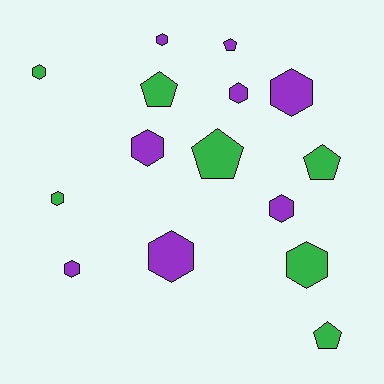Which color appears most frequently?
Purple, with 8 objects.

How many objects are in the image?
There are 15 objects.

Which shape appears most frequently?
Hexagon, with 10 objects.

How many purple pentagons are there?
There is 1 purple pentagon.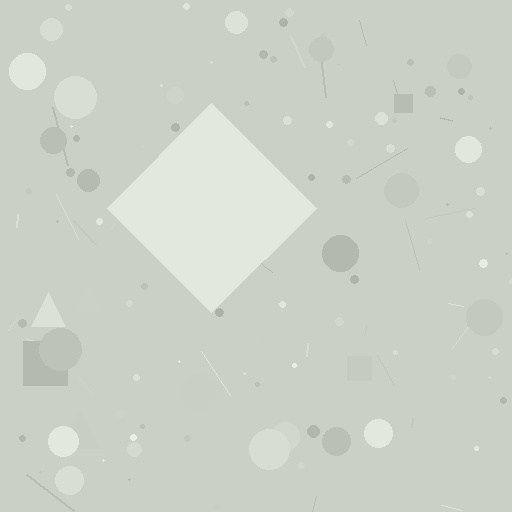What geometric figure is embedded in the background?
A diamond is embedded in the background.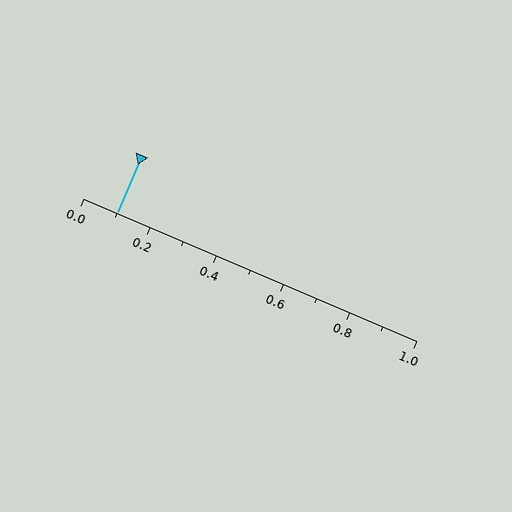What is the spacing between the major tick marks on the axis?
The major ticks are spaced 0.2 apart.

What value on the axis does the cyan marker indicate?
The marker indicates approximately 0.1.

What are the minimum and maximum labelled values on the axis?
The axis runs from 0.0 to 1.0.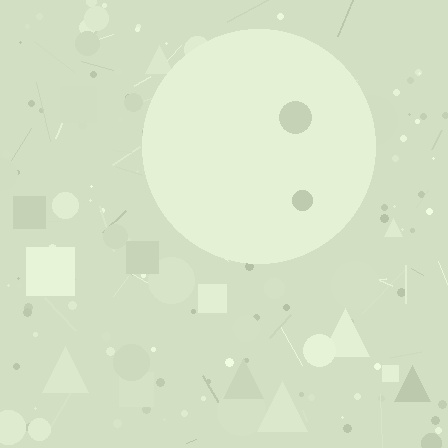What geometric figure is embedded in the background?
A circle is embedded in the background.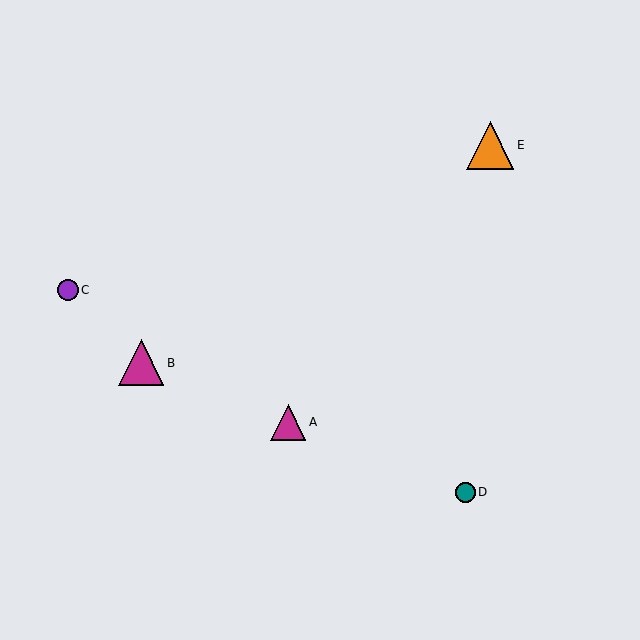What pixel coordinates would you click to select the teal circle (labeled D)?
Click at (465, 492) to select the teal circle D.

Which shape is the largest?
The orange triangle (labeled E) is the largest.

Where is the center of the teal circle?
The center of the teal circle is at (465, 492).